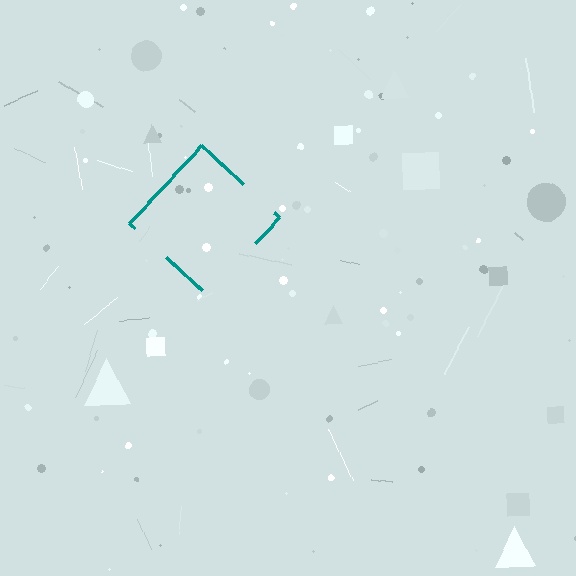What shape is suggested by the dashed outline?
The dashed outline suggests a diamond.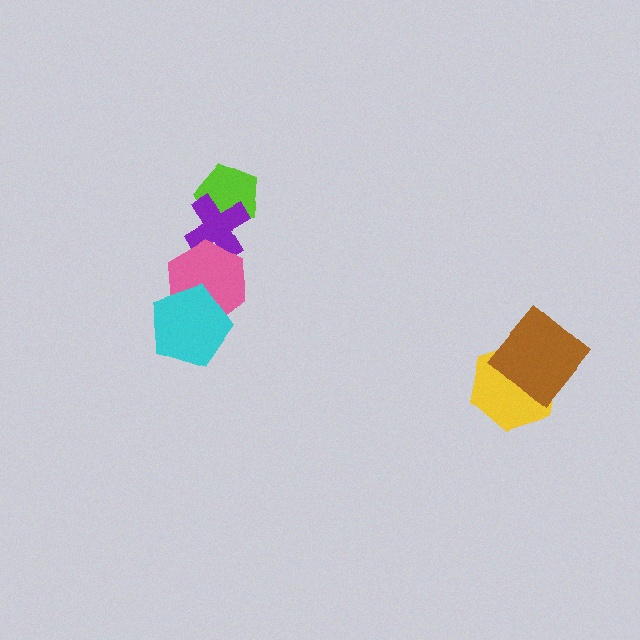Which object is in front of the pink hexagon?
The cyan pentagon is in front of the pink hexagon.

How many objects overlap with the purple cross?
2 objects overlap with the purple cross.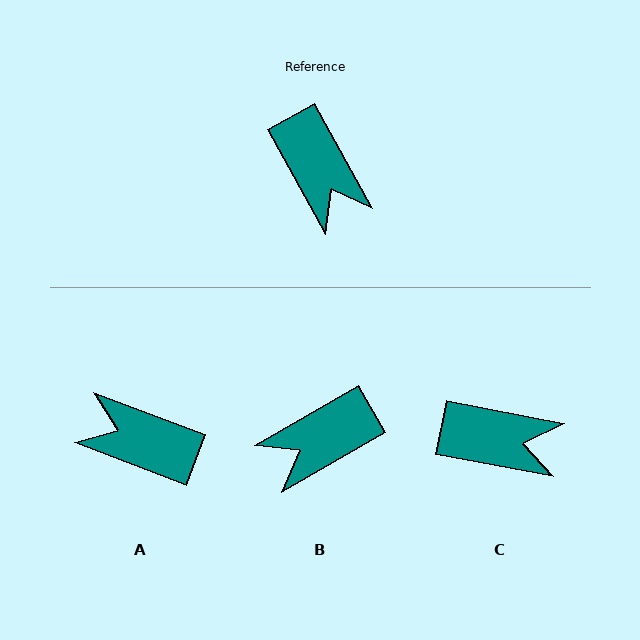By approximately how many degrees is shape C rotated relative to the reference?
Approximately 50 degrees counter-clockwise.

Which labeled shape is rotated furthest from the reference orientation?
A, about 140 degrees away.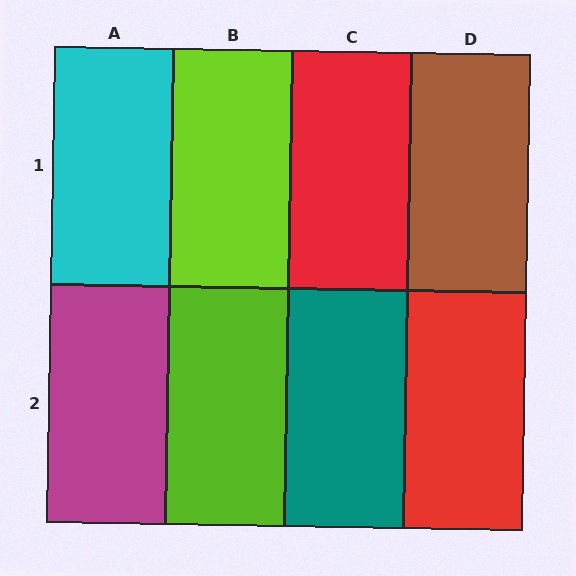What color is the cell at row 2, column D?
Red.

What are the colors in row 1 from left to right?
Cyan, lime, red, brown.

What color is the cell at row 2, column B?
Lime.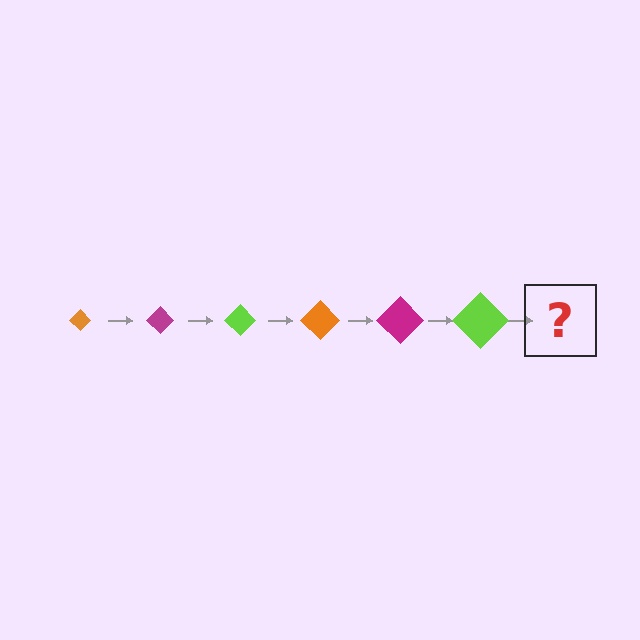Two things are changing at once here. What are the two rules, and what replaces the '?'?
The two rules are that the diamond grows larger each step and the color cycles through orange, magenta, and lime. The '?' should be an orange diamond, larger than the previous one.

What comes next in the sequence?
The next element should be an orange diamond, larger than the previous one.